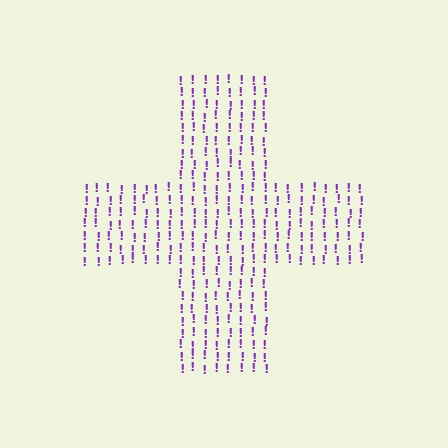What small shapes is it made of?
It is made of small exclamation marks.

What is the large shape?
The large shape is a cross.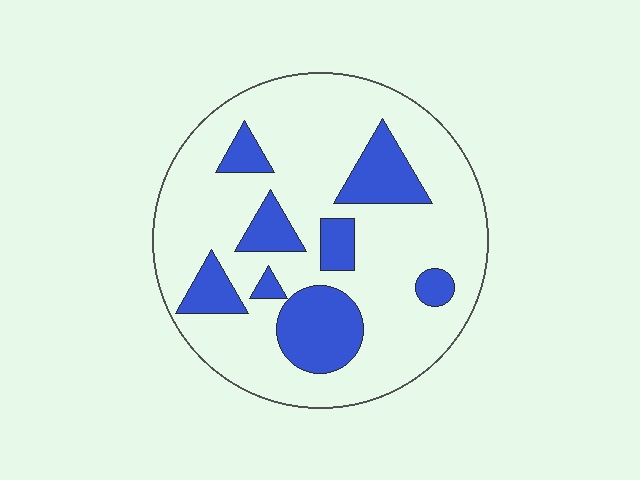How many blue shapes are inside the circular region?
8.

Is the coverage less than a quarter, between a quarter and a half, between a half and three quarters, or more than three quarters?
Less than a quarter.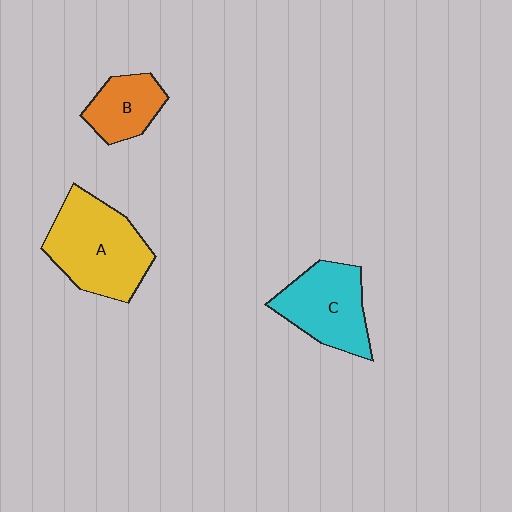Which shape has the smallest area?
Shape B (orange).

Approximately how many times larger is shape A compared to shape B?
Approximately 2.0 times.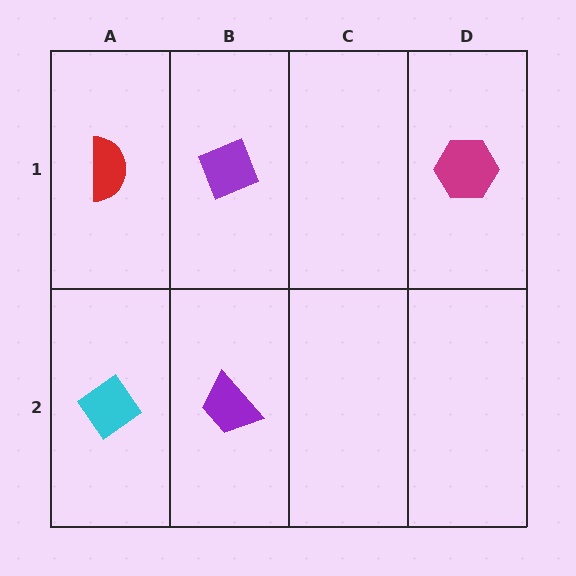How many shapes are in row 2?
2 shapes.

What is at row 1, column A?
A red semicircle.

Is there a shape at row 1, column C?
No, that cell is empty.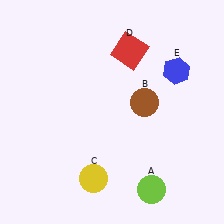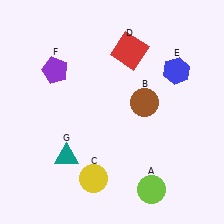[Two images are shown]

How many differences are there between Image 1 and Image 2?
There are 2 differences between the two images.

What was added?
A purple pentagon (F), a teal triangle (G) were added in Image 2.